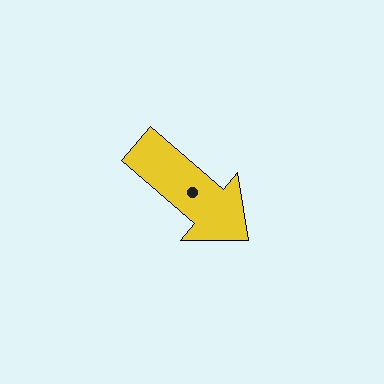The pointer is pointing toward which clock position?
Roughly 4 o'clock.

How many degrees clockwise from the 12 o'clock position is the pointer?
Approximately 130 degrees.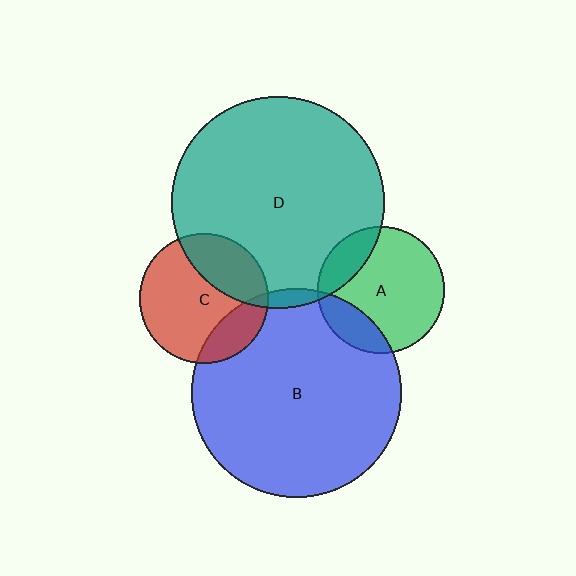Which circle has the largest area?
Circle D (teal).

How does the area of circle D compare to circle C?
Approximately 2.7 times.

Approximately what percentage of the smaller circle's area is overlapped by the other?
Approximately 20%.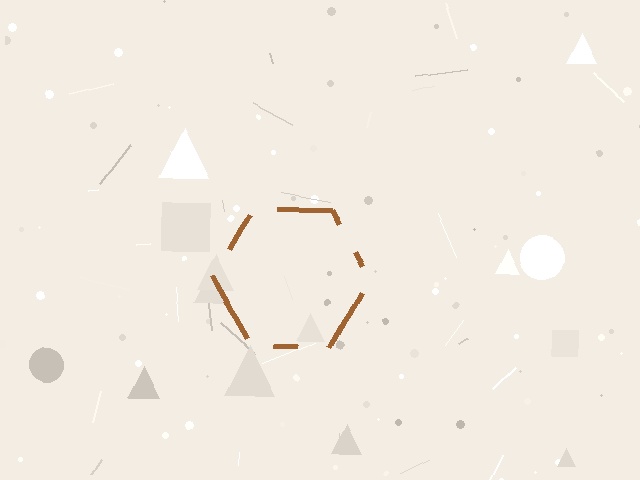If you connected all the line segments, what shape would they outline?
They would outline a hexagon.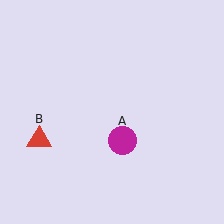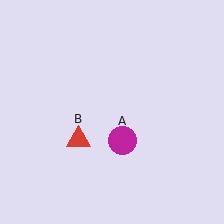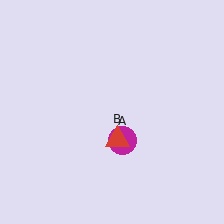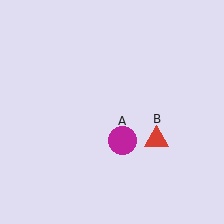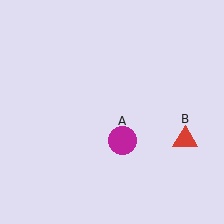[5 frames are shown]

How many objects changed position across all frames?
1 object changed position: red triangle (object B).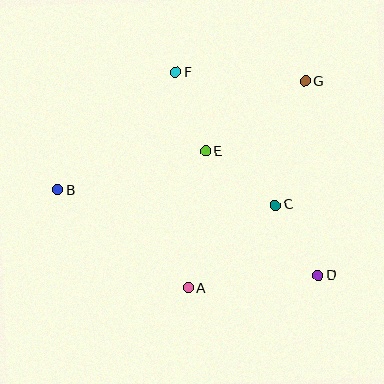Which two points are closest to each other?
Points C and D are closest to each other.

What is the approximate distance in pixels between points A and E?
The distance between A and E is approximately 138 pixels.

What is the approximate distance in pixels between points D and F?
The distance between D and F is approximately 248 pixels.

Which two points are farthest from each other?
Points B and D are farthest from each other.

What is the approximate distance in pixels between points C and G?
The distance between C and G is approximately 127 pixels.